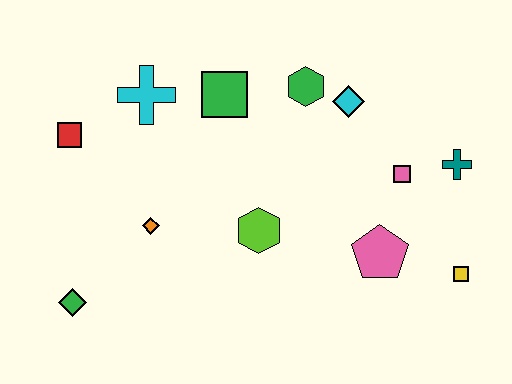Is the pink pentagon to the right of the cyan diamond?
Yes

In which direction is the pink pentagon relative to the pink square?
The pink pentagon is below the pink square.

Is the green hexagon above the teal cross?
Yes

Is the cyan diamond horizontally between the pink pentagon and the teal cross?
No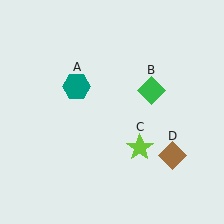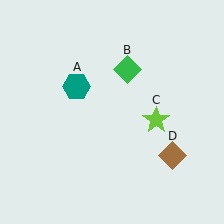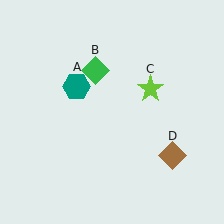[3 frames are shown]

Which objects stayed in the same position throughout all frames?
Teal hexagon (object A) and brown diamond (object D) remained stationary.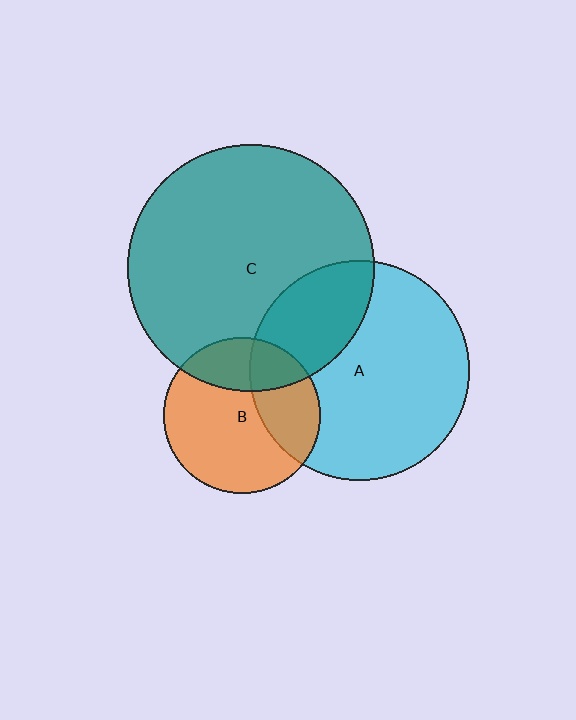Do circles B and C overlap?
Yes.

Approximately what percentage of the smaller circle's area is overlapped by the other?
Approximately 25%.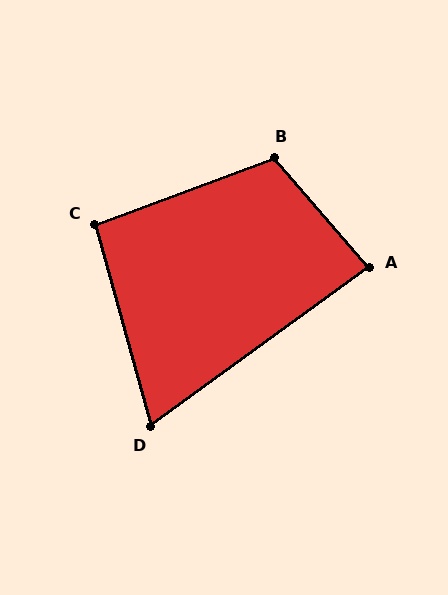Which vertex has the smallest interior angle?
D, at approximately 69 degrees.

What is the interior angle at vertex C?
Approximately 95 degrees (obtuse).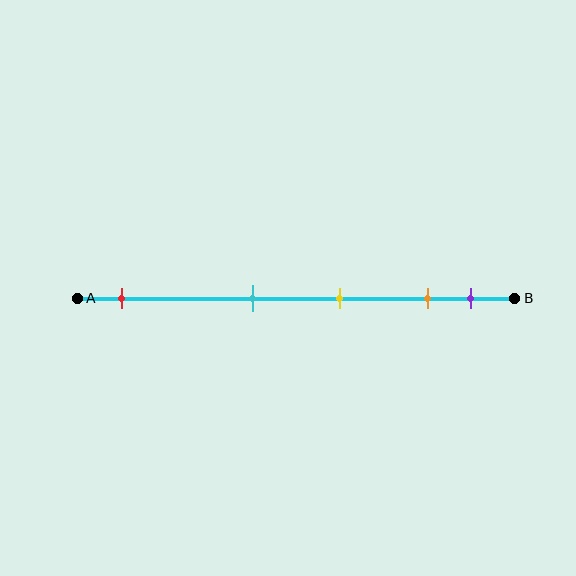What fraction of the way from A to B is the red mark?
The red mark is approximately 10% (0.1) of the way from A to B.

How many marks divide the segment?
There are 5 marks dividing the segment.